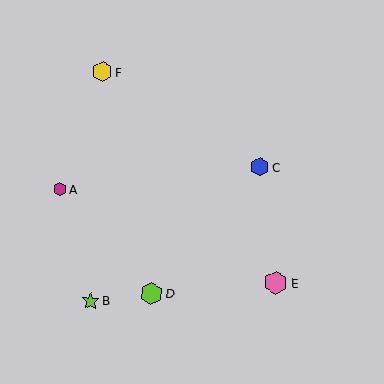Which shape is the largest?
The pink hexagon (labeled E) is the largest.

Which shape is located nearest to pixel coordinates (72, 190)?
The magenta hexagon (labeled A) at (60, 189) is nearest to that location.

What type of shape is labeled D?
Shape D is a lime hexagon.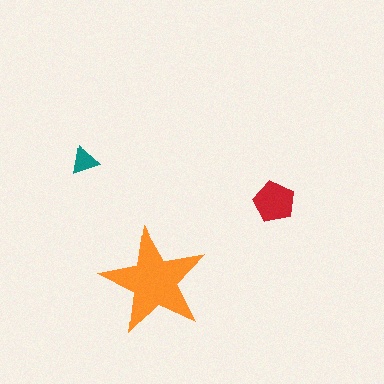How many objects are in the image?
There are 3 objects in the image.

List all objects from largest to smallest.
The orange star, the red pentagon, the teal triangle.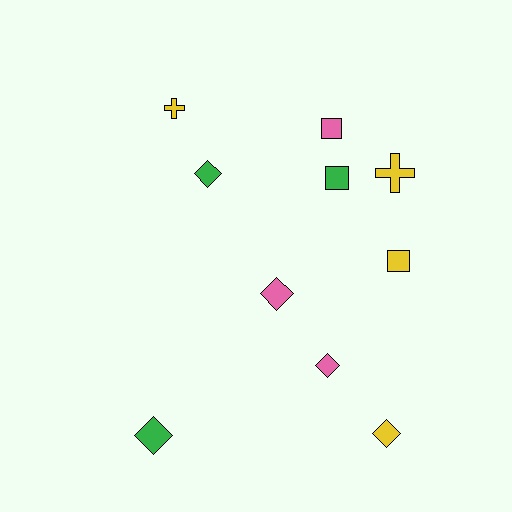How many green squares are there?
There is 1 green square.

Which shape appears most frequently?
Diamond, with 5 objects.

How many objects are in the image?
There are 10 objects.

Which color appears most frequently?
Yellow, with 4 objects.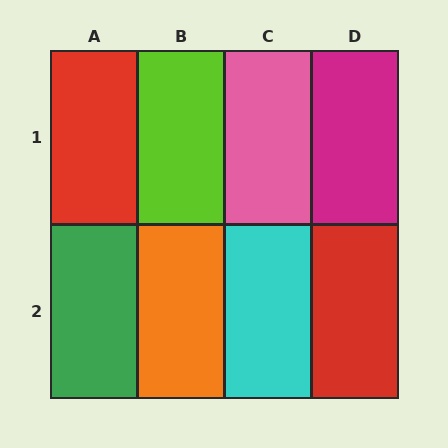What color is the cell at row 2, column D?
Red.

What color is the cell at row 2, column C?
Cyan.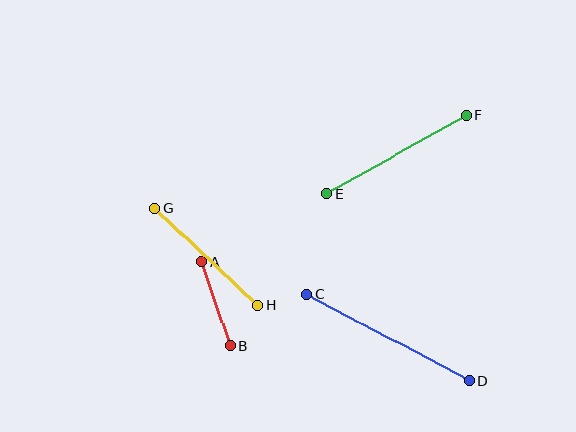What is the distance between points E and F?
The distance is approximately 160 pixels.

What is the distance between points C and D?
The distance is approximately 184 pixels.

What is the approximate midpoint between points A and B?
The midpoint is at approximately (216, 304) pixels.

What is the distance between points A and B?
The distance is approximately 88 pixels.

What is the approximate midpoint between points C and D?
The midpoint is at approximately (388, 338) pixels.